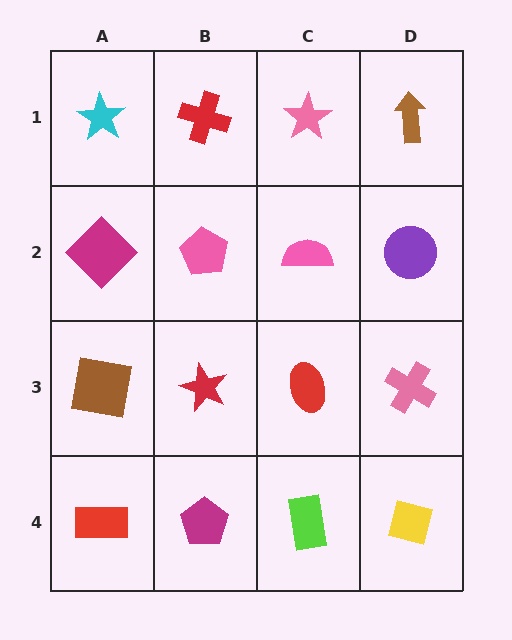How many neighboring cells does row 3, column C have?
4.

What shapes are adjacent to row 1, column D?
A purple circle (row 2, column D), a pink star (row 1, column C).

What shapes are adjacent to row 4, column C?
A red ellipse (row 3, column C), a magenta pentagon (row 4, column B), a yellow square (row 4, column D).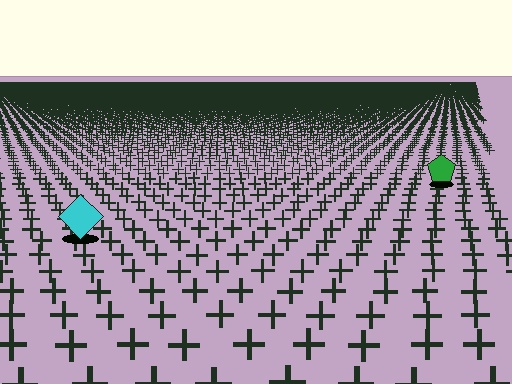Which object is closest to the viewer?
The cyan diamond is closest. The texture marks near it are larger and more spread out.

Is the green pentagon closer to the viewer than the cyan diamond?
No. The cyan diamond is closer — you can tell from the texture gradient: the ground texture is coarser near it.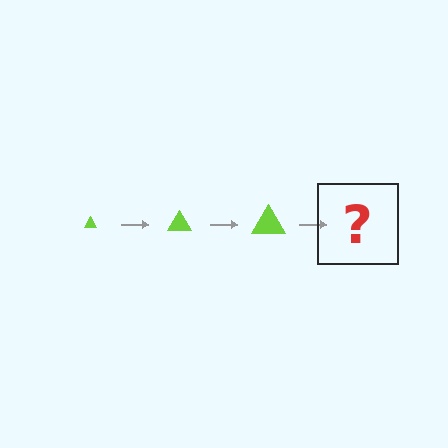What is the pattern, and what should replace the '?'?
The pattern is that the triangle gets progressively larger each step. The '?' should be a lime triangle, larger than the previous one.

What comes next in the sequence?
The next element should be a lime triangle, larger than the previous one.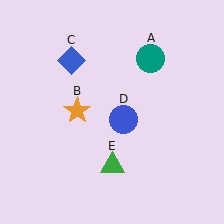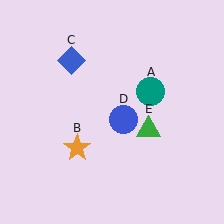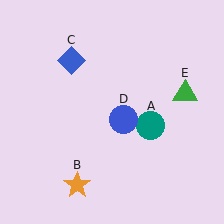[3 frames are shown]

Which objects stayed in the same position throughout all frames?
Blue diamond (object C) and blue circle (object D) remained stationary.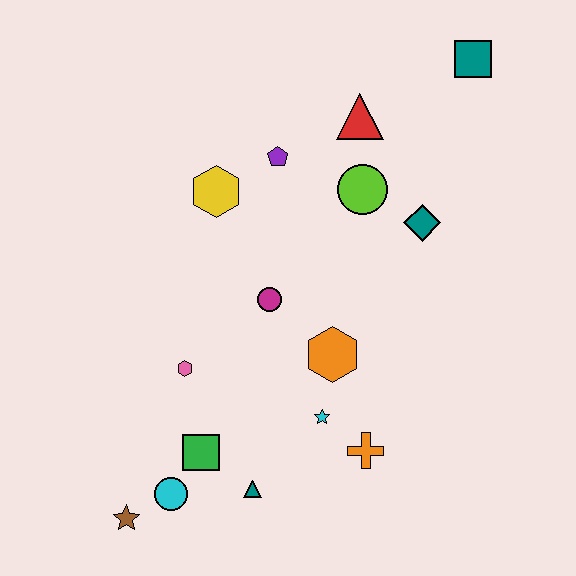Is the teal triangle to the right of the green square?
Yes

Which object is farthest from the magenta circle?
The teal square is farthest from the magenta circle.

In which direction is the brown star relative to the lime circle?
The brown star is below the lime circle.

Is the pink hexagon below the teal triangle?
No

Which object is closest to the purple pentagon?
The yellow hexagon is closest to the purple pentagon.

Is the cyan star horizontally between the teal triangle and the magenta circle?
No